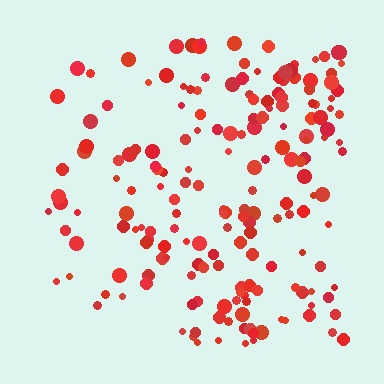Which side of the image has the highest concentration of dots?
The right.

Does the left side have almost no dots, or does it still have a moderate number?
Still a moderate number, just noticeably fewer than the right.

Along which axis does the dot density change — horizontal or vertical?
Horizontal.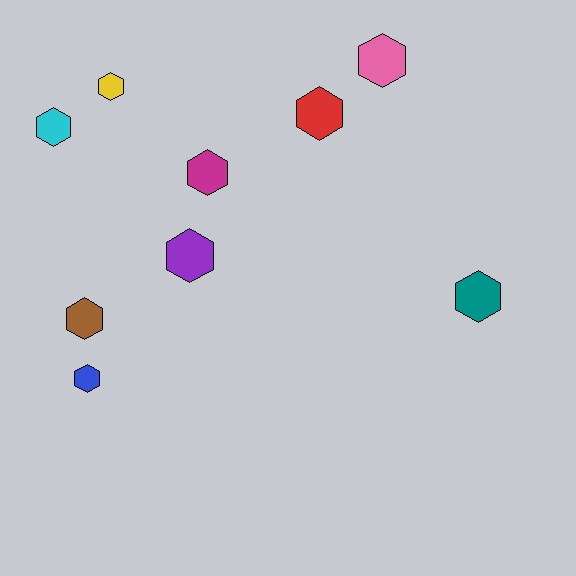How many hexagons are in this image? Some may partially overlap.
There are 9 hexagons.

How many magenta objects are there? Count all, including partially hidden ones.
There is 1 magenta object.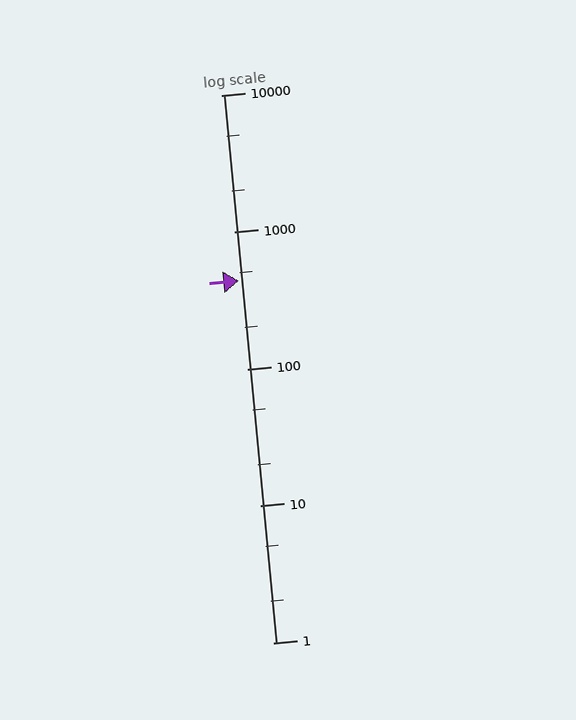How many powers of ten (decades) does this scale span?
The scale spans 4 decades, from 1 to 10000.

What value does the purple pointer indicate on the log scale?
The pointer indicates approximately 440.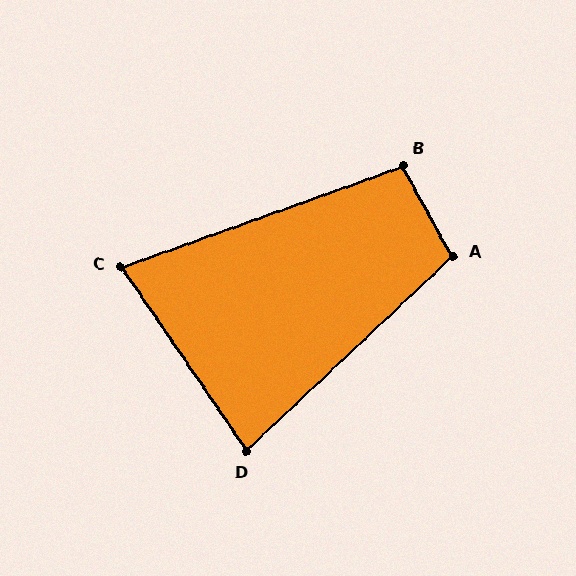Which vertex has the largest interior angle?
A, at approximately 104 degrees.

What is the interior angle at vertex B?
Approximately 99 degrees (obtuse).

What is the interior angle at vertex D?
Approximately 81 degrees (acute).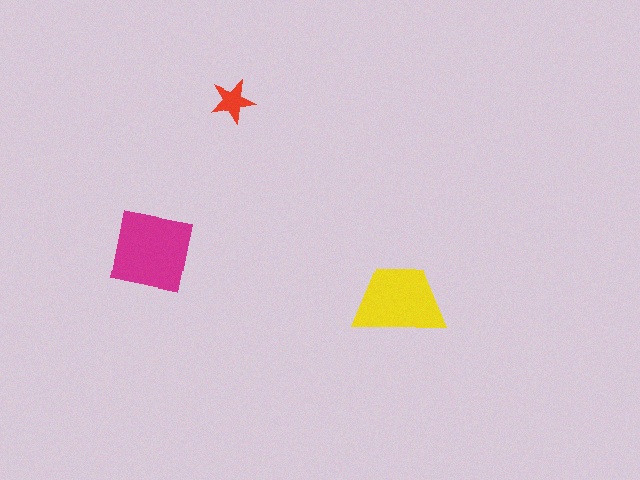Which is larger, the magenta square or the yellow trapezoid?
The magenta square.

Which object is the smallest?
The red star.